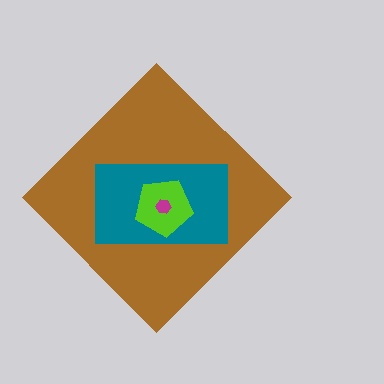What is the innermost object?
The magenta hexagon.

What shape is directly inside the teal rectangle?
The lime pentagon.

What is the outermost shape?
The brown diamond.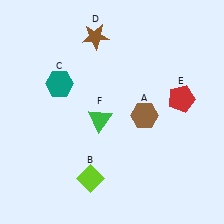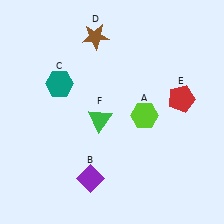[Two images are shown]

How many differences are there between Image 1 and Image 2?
There are 2 differences between the two images.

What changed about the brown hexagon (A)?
In Image 1, A is brown. In Image 2, it changed to lime.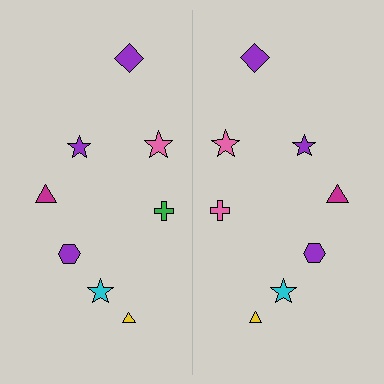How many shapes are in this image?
There are 16 shapes in this image.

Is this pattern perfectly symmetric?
No, the pattern is not perfectly symmetric. The pink cross on the right side breaks the symmetry — its mirror counterpart is green.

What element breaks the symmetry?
The pink cross on the right side breaks the symmetry — its mirror counterpart is green.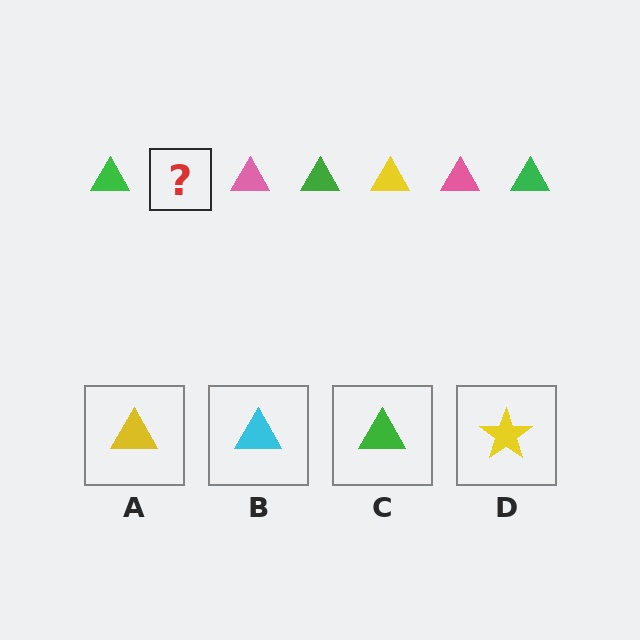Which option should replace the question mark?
Option A.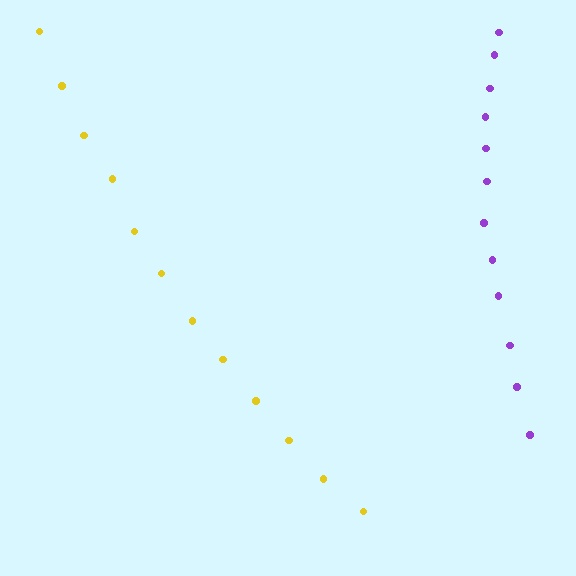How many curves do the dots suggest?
There are 2 distinct paths.